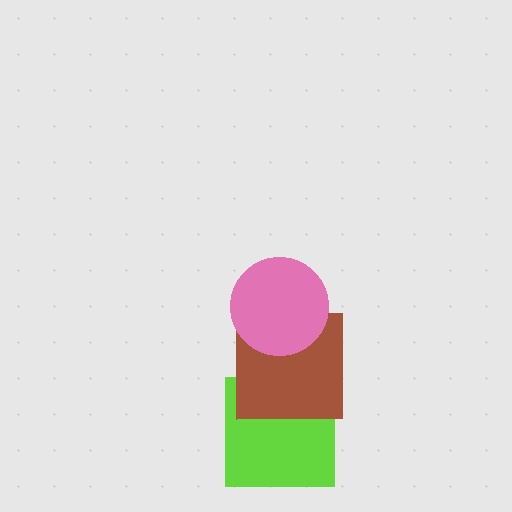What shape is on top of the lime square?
The brown square is on top of the lime square.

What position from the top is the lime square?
The lime square is 3rd from the top.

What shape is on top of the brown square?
The pink circle is on top of the brown square.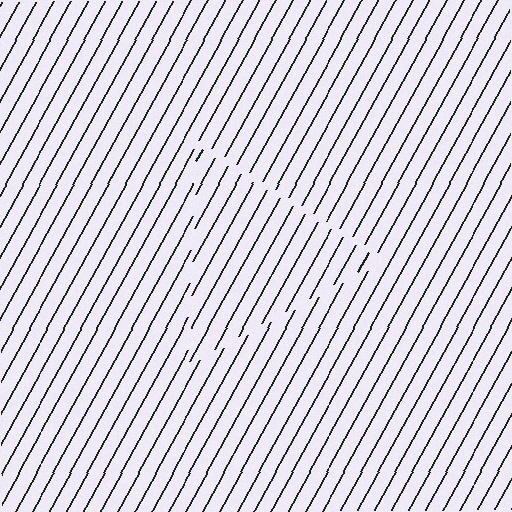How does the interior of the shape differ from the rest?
The interior of the shape contains the same grating, shifted by half a period — the contour is defined by the phase discontinuity where line-ends from the inner and outer gratings abut.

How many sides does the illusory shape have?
3 sides — the line-ends trace a triangle.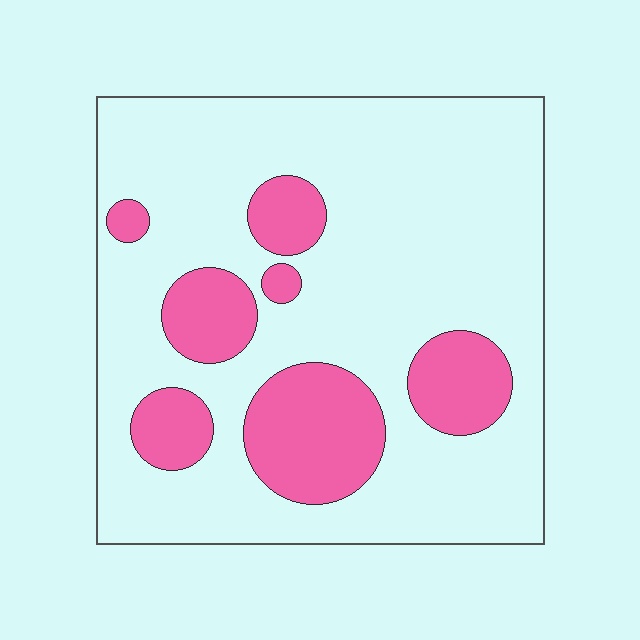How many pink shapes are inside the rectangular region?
7.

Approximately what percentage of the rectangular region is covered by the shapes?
Approximately 25%.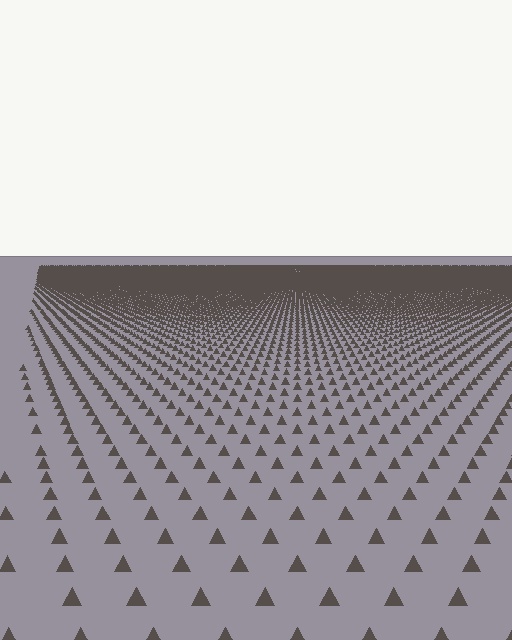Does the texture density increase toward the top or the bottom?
Density increases toward the top.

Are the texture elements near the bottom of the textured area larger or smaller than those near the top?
Larger. Near the bottom, elements are closer to the viewer and appear at a bigger on-screen size.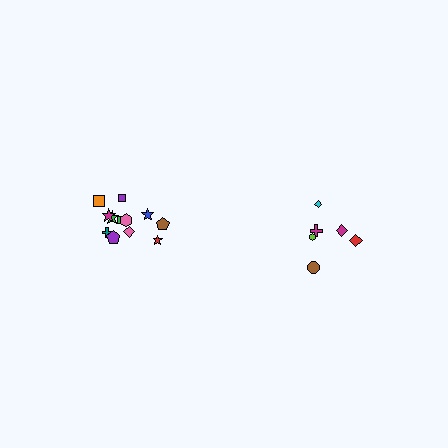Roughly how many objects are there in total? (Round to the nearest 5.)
Roughly 20 objects in total.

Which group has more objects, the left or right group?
The left group.